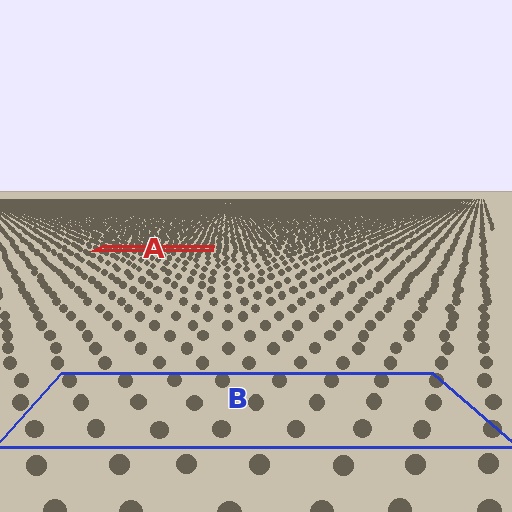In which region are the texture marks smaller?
The texture marks are smaller in region A, because it is farther away.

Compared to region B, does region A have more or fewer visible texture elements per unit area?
Region A has more texture elements per unit area — they are packed more densely because it is farther away.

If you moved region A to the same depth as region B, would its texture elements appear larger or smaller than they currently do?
They would appear larger. At a closer depth, the same texture elements are projected at a bigger on-screen size.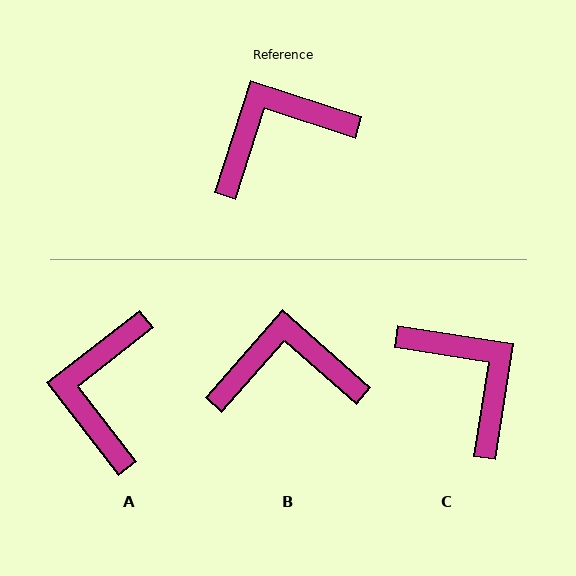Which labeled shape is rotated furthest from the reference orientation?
C, about 81 degrees away.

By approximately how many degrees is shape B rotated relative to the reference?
Approximately 24 degrees clockwise.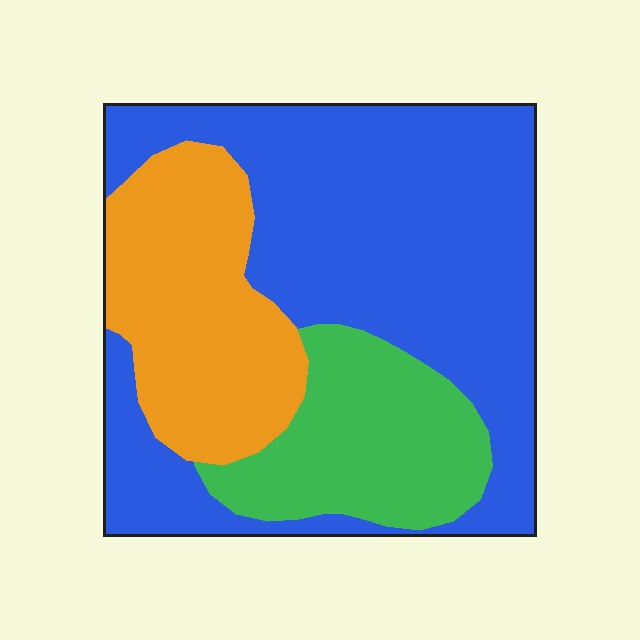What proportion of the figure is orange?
Orange takes up about one quarter (1/4) of the figure.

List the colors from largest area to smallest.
From largest to smallest: blue, orange, green.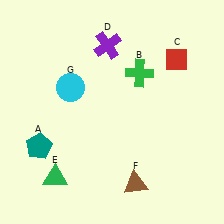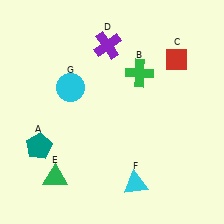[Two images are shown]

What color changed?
The triangle (F) changed from brown in Image 1 to cyan in Image 2.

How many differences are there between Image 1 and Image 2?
There is 1 difference between the two images.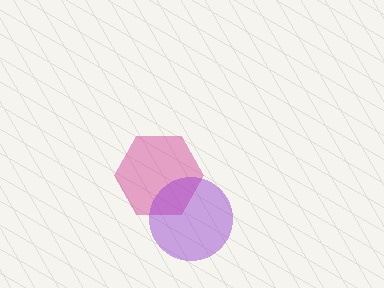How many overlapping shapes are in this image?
There are 2 overlapping shapes in the image.